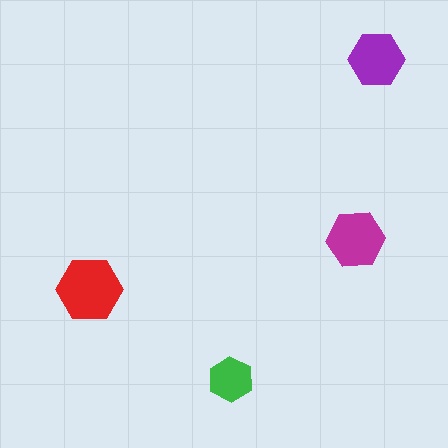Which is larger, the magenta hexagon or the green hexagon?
The magenta one.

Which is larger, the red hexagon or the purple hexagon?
The red one.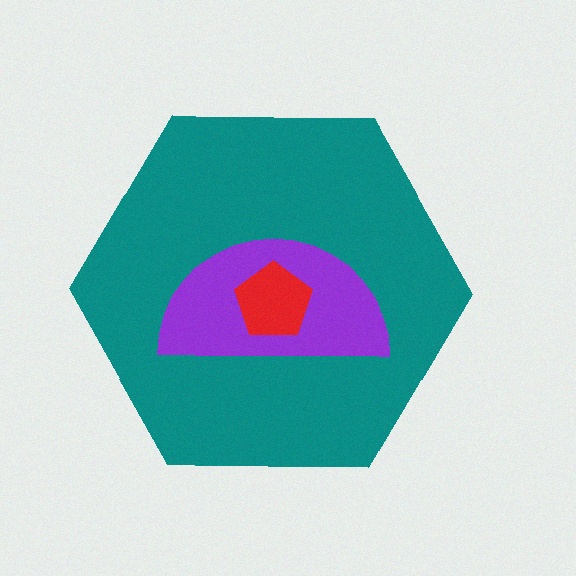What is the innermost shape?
The red pentagon.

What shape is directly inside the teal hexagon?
The purple semicircle.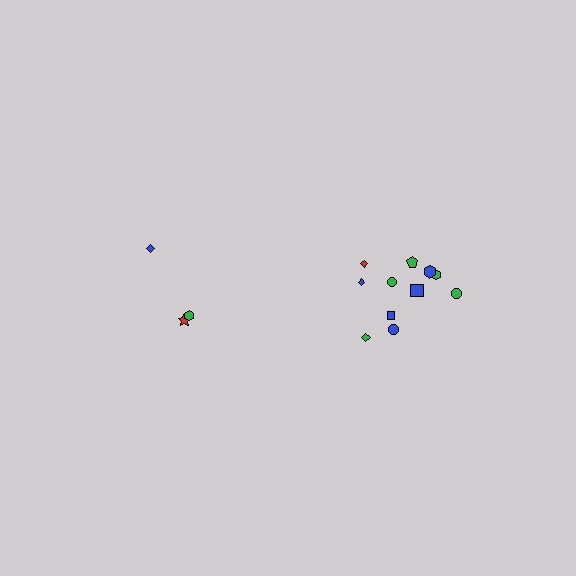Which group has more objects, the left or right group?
The right group.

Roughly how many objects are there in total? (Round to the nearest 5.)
Roughly 15 objects in total.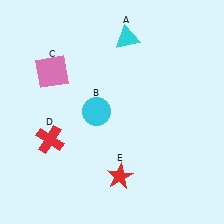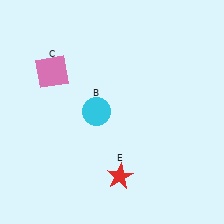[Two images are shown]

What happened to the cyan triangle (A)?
The cyan triangle (A) was removed in Image 2. It was in the top-right area of Image 1.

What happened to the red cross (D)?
The red cross (D) was removed in Image 2. It was in the bottom-left area of Image 1.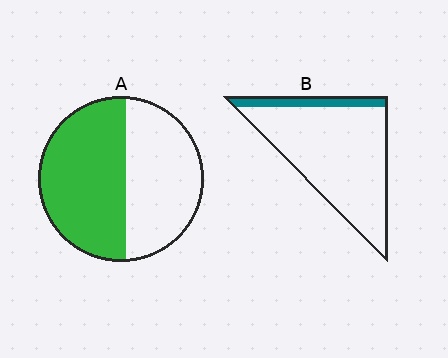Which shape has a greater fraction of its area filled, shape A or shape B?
Shape A.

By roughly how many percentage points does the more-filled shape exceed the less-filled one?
By roughly 40 percentage points (A over B).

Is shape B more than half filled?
No.